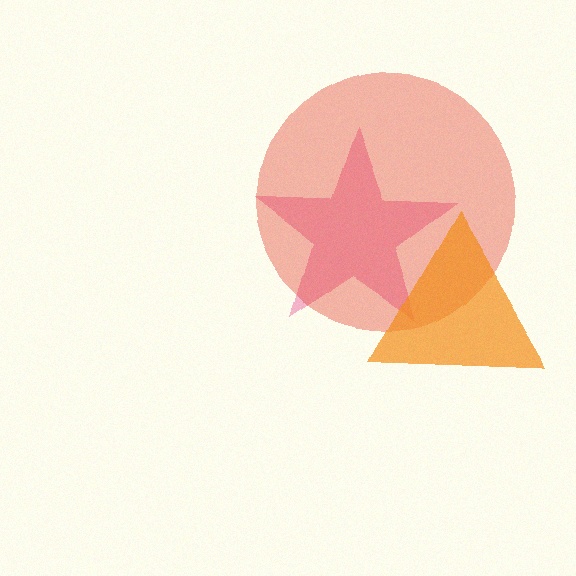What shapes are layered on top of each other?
The layered shapes are: a pink star, a red circle, an orange triangle.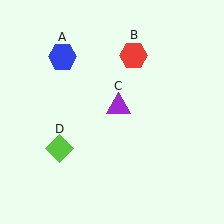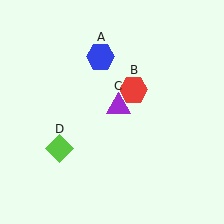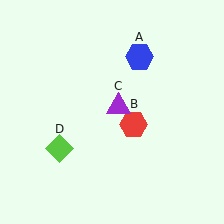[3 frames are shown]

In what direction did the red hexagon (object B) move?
The red hexagon (object B) moved down.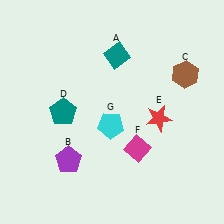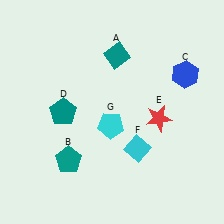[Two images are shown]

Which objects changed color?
B changed from purple to teal. C changed from brown to blue. F changed from magenta to cyan.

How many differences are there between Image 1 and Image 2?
There are 3 differences between the two images.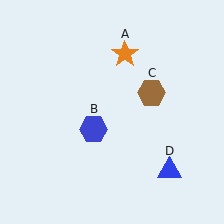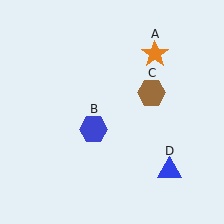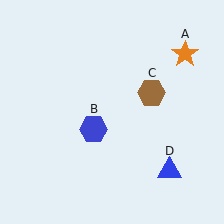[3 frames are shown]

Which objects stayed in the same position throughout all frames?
Blue hexagon (object B) and brown hexagon (object C) and blue triangle (object D) remained stationary.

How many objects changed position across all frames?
1 object changed position: orange star (object A).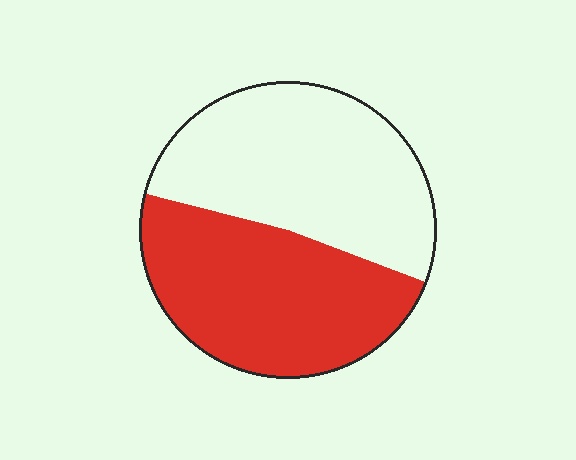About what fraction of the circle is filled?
About one half (1/2).